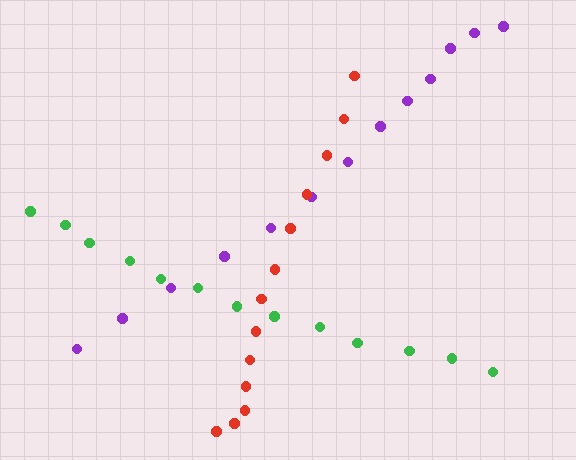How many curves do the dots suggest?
There are 3 distinct paths.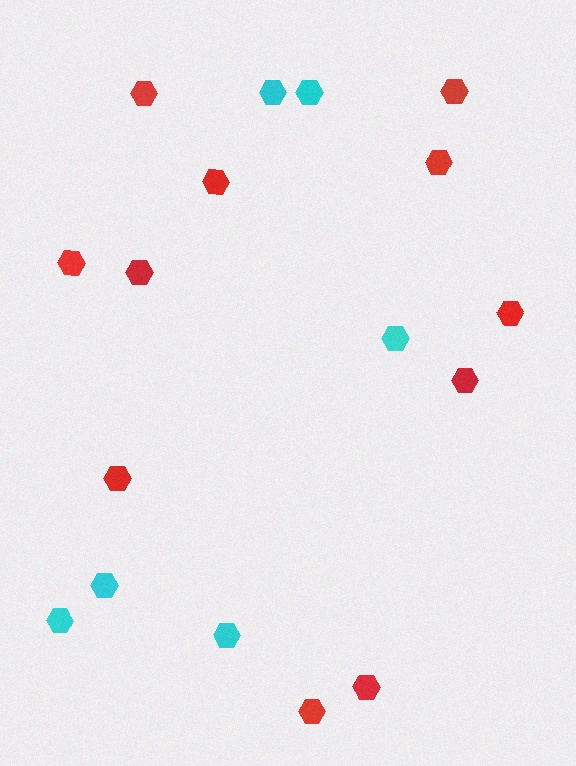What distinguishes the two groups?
There are 2 groups: one group of cyan hexagons (6) and one group of red hexagons (11).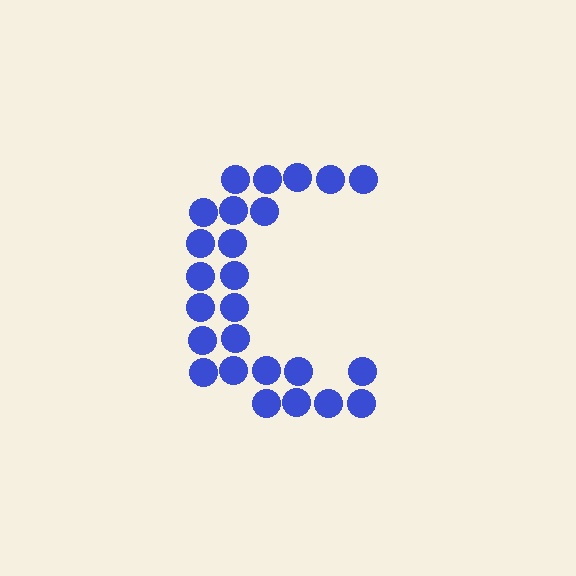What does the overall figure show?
The overall figure shows the letter C.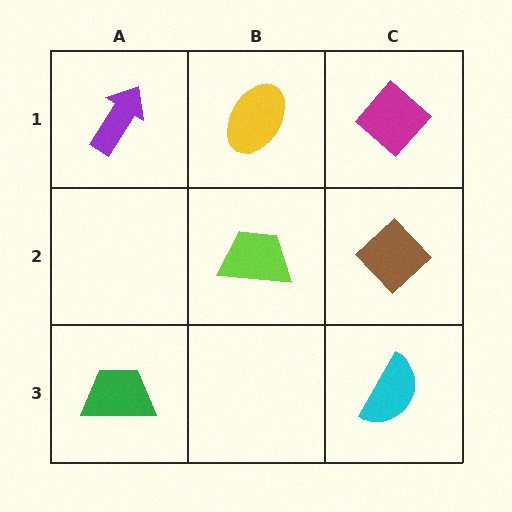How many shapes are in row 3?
2 shapes.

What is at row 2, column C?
A brown diamond.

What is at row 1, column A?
A purple arrow.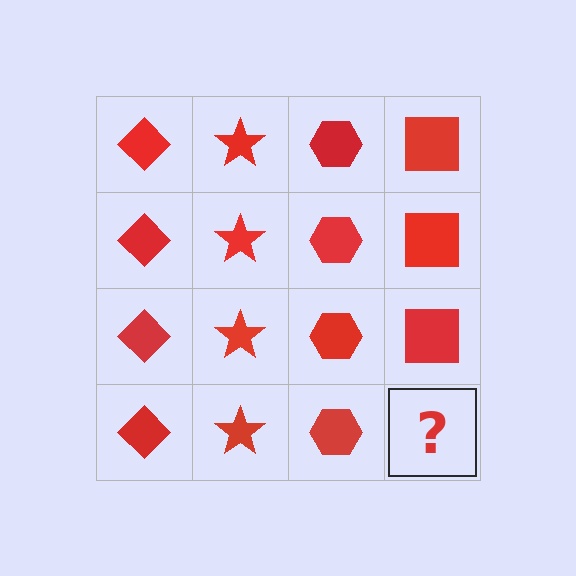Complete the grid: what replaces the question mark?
The question mark should be replaced with a red square.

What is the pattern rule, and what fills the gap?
The rule is that each column has a consistent shape. The gap should be filled with a red square.